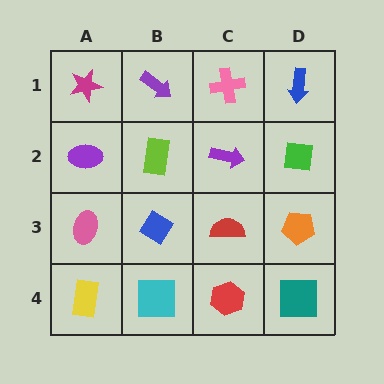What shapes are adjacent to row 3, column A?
A purple ellipse (row 2, column A), a yellow rectangle (row 4, column A), a blue diamond (row 3, column B).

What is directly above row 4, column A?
A pink ellipse.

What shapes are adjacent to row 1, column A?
A purple ellipse (row 2, column A), a purple arrow (row 1, column B).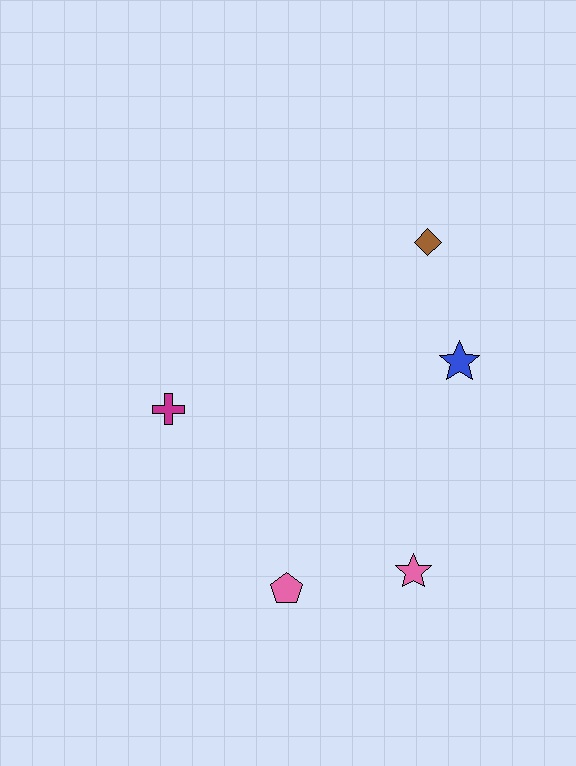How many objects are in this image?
There are 5 objects.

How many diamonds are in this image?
There is 1 diamond.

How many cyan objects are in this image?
There are no cyan objects.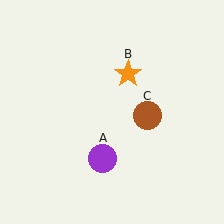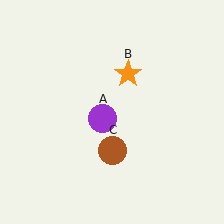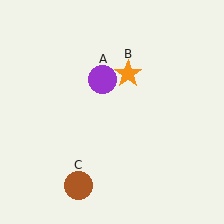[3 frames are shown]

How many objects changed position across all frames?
2 objects changed position: purple circle (object A), brown circle (object C).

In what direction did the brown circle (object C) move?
The brown circle (object C) moved down and to the left.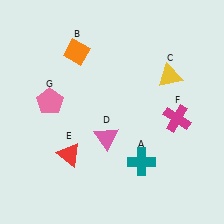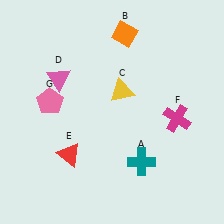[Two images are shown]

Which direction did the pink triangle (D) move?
The pink triangle (D) moved up.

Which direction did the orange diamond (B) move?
The orange diamond (B) moved right.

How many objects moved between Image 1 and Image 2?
3 objects moved between the two images.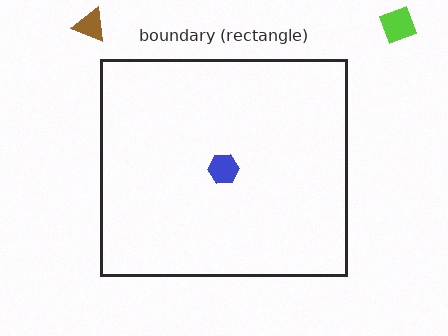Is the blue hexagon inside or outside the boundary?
Inside.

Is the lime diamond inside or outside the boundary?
Outside.